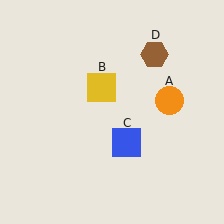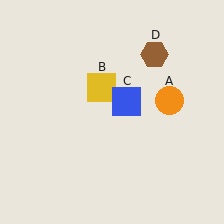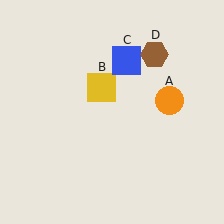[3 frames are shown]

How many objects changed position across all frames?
1 object changed position: blue square (object C).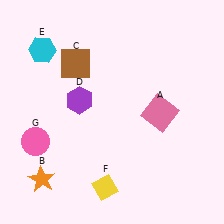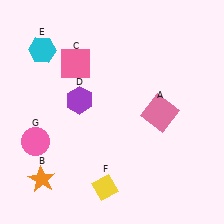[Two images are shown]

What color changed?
The square (C) changed from brown in Image 1 to pink in Image 2.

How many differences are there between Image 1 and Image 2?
There is 1 difference between the two images.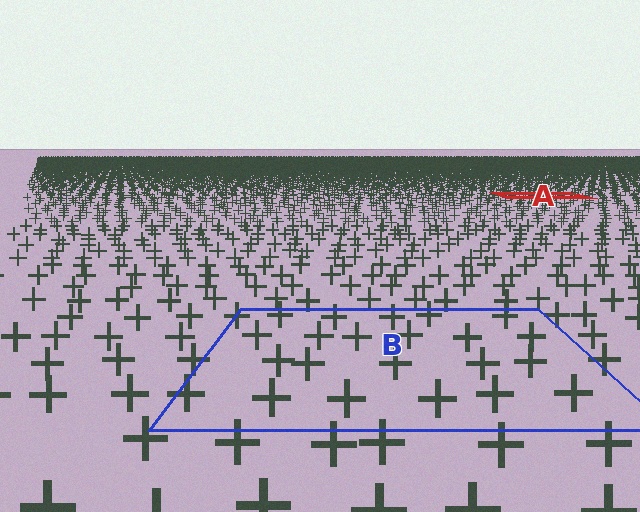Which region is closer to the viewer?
Region B is closer. The texture elements there are larger and more spread out.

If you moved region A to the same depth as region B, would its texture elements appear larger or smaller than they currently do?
They would appear larger. At a closer depth, the same texture elements are projected at a bigger on-screen size.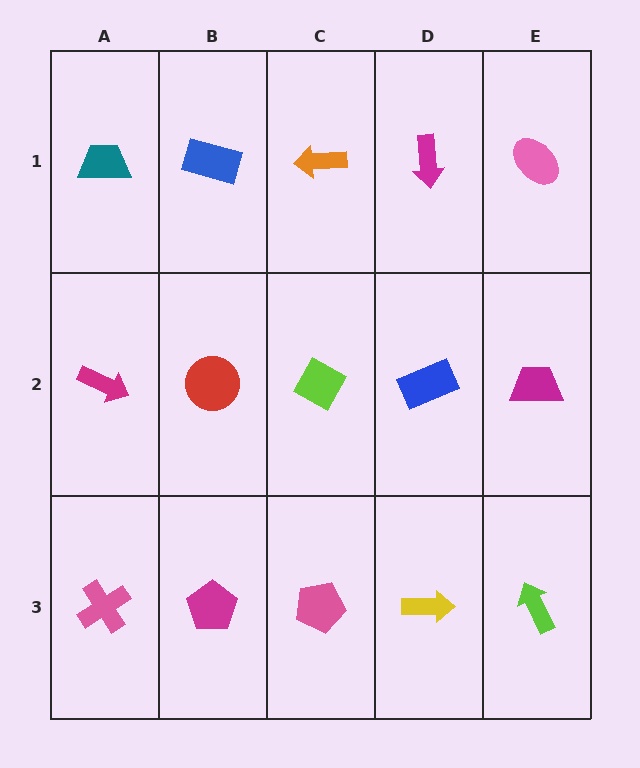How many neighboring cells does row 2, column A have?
3.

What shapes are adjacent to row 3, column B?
A red circle (row 2, column B), a pink cross (row 3, column A), a pink pentagon (row 3, column C).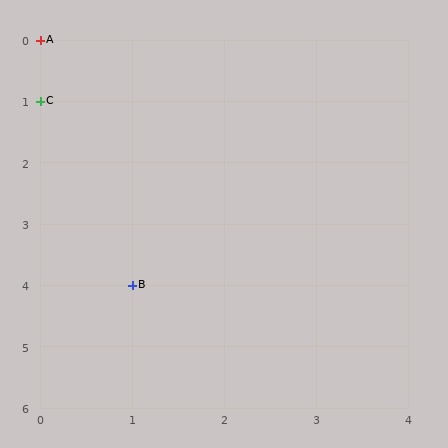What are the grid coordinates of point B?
Point B is at grid coordinates (1, 4).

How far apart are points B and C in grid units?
Points B and C are 1 column and 3 rows apart (about 3.2 grid units diagonally).